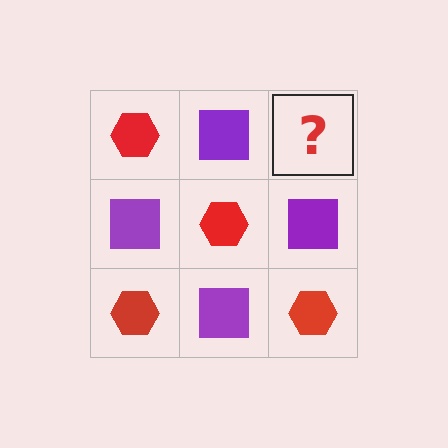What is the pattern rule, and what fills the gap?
The rule is that it alternates red hexagon and purple square in a checkerboard pattern. The gap should be filled with a red hexagon.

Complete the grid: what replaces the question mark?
The question mark should be replaced with a red hexagon.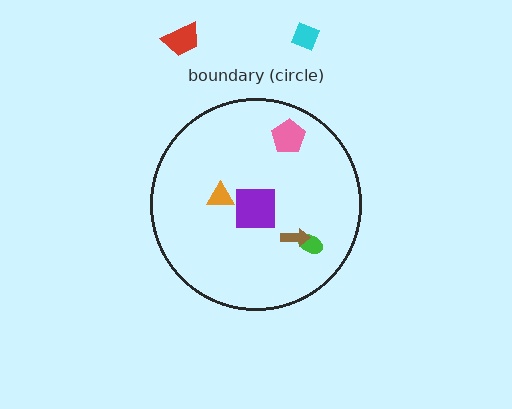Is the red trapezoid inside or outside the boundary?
Outside.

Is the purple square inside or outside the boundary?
Inside.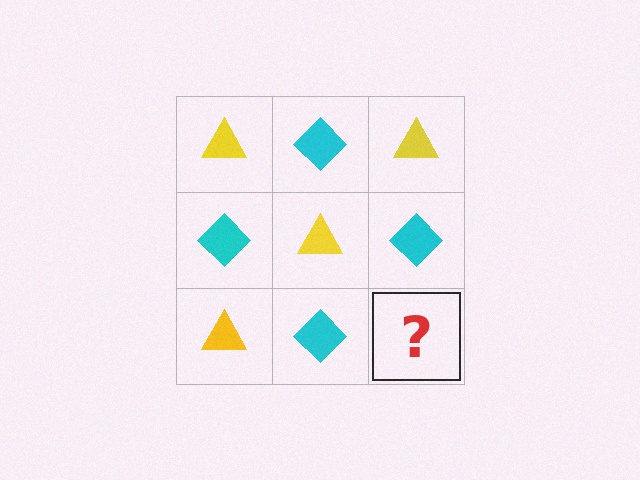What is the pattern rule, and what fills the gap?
The rule is that it alternates yellow triangle and cyan diamond in a checkerboard pattern. The gap should be filled with a yellow triangle.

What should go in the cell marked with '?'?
The missing cell should contain a yellow triangle.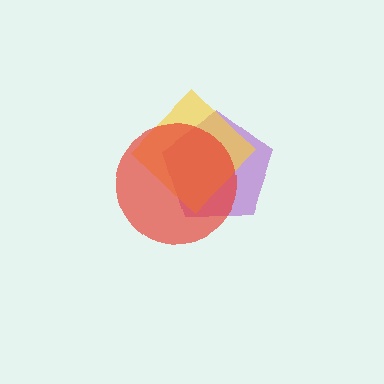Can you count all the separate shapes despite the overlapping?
Yes, there are 3 separate shapes.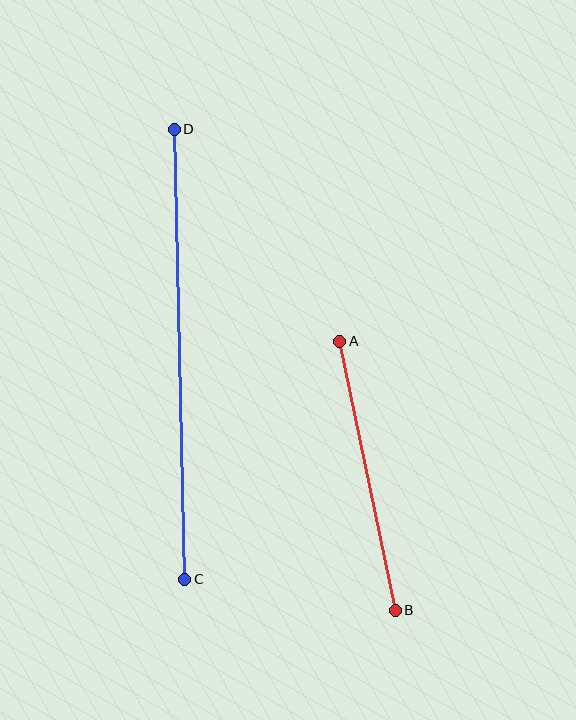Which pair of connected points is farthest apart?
Points C and D are farthest apart.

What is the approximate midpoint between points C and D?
The midpoint is at approximately (179, 354) pixels.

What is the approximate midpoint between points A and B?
The midpoint is at approximately (367, 476) pixels.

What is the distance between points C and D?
The distance is approximately 450 pixels.